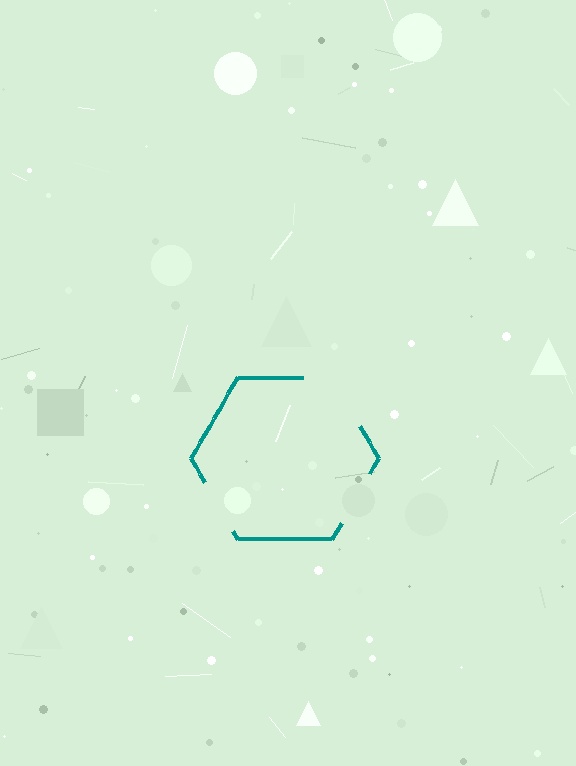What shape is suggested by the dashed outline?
The dashed outline suggests a hexagon.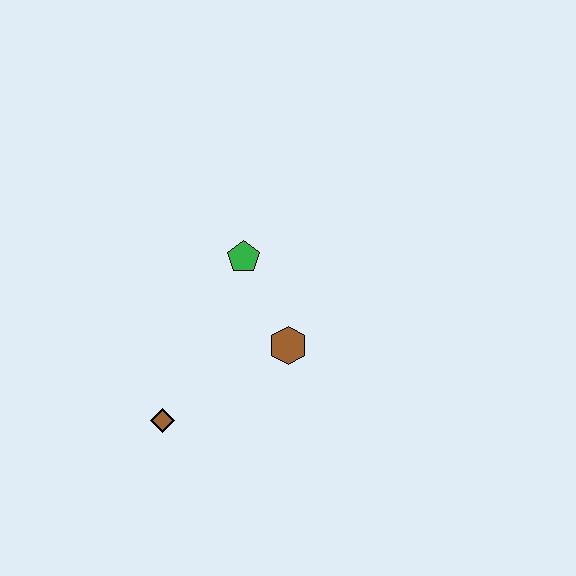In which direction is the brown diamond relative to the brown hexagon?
The brown diamond is to the left of the brown hexagon.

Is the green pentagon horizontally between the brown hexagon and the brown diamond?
Yes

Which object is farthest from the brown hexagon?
The brown diamond is farthest from the brown hexagon.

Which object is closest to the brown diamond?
The brown hexagon is closest to the brown diamond.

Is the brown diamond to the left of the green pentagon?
Yes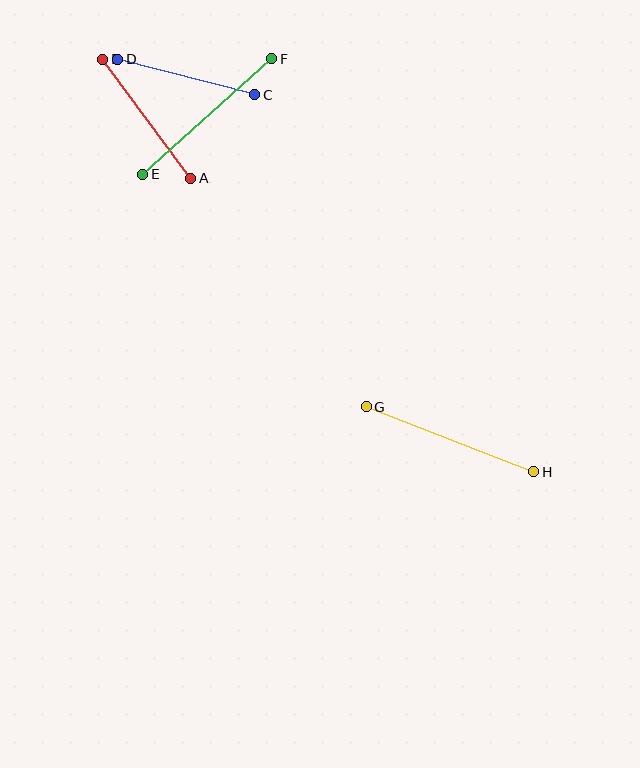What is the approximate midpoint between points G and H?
The midpoint is at approximately (450, 439) pixels.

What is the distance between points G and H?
The distance is approximately 180 pixels.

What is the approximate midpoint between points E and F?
The midpoint is at approximately (207, 117) pixels.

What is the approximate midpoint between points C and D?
The midpoint is at approximately (186, 77) pixels.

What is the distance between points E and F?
The distance is approximately 173 pixels.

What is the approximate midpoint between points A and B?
The midpoint is at approximately (147, 119) pixels.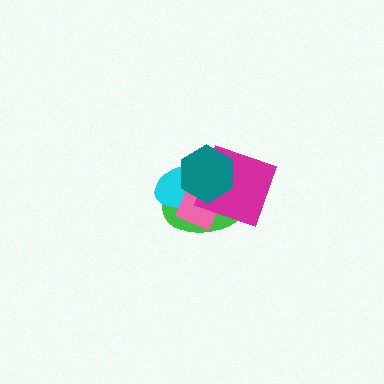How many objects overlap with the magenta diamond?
4 objects overlap with the magenta diamond.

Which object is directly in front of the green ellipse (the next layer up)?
The cyan ellipse is directly in front of the green ellipse.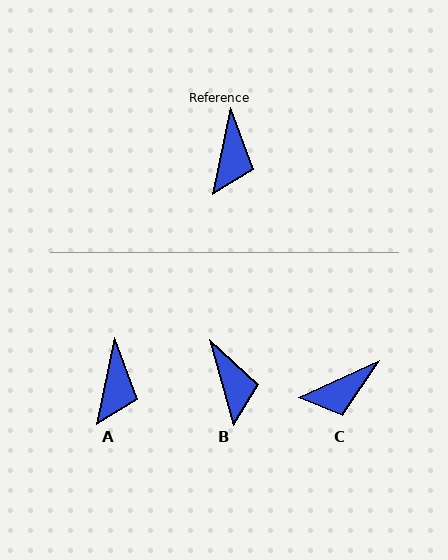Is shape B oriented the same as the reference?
No, it is off by about 27 degrees.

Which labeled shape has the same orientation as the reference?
A.